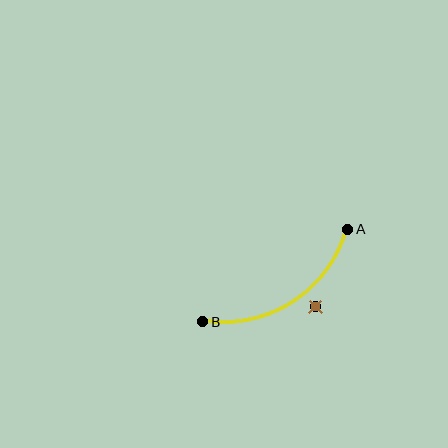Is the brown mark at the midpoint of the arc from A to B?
No — the brown mark does not lie on the arc at all. It sits slightly outside the curve.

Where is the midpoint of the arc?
The arc midpoint is the point on the curve farthest from the straight line joining A and B. It sits below that line.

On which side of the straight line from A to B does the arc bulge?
The arc bulges below the straight line connecting A and B.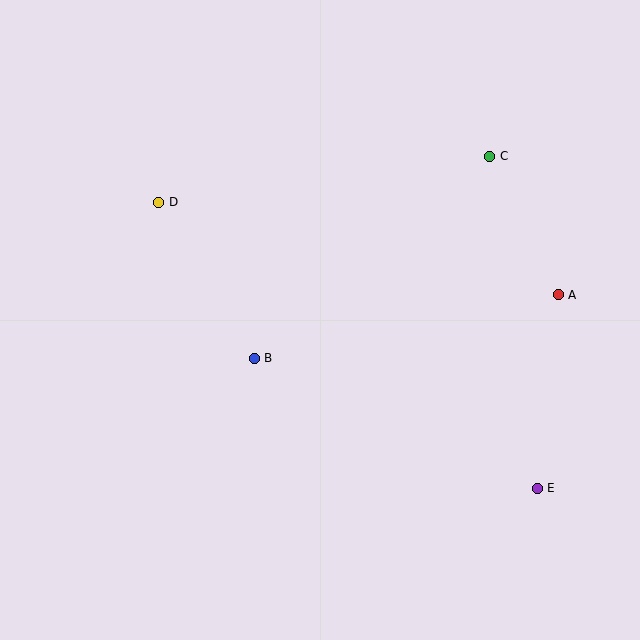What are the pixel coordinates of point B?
Point B is at (254, 358).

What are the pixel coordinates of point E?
Point E is at (537, 488).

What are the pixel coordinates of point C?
Point C is at (490, 156).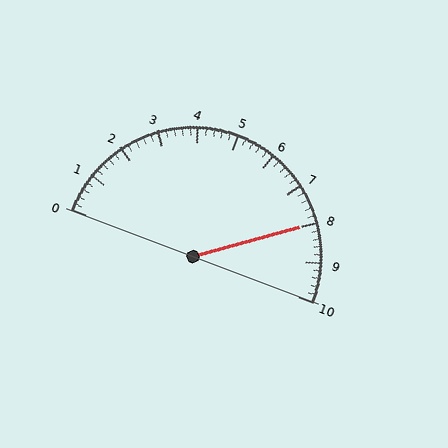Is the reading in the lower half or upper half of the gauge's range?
The reading is in the upper half of the range (0 to 10).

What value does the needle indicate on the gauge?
The needle indicates approximately 8.0.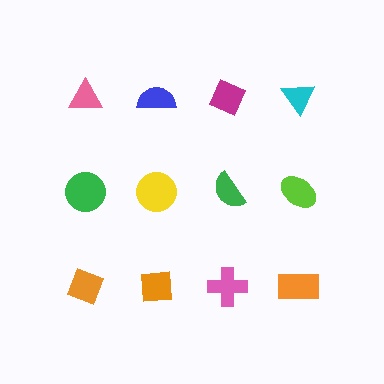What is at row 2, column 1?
A green circle.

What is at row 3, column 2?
An orange square.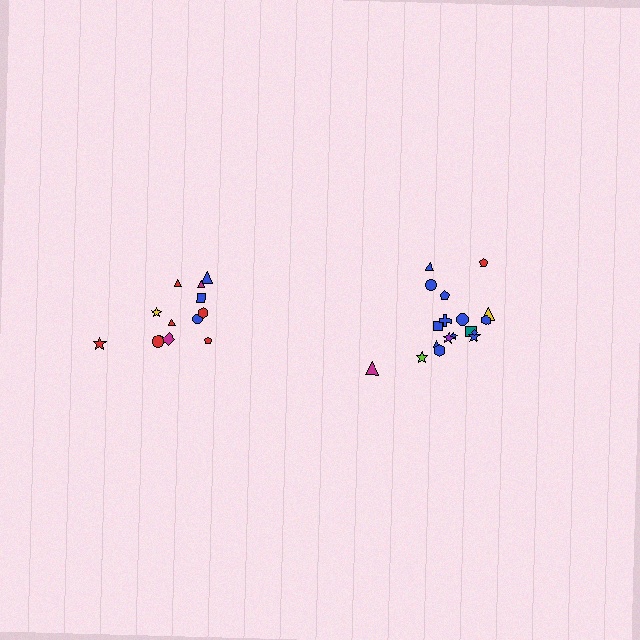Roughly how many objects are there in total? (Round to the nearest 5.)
Roughly 30 objects in total.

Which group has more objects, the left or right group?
The right group.